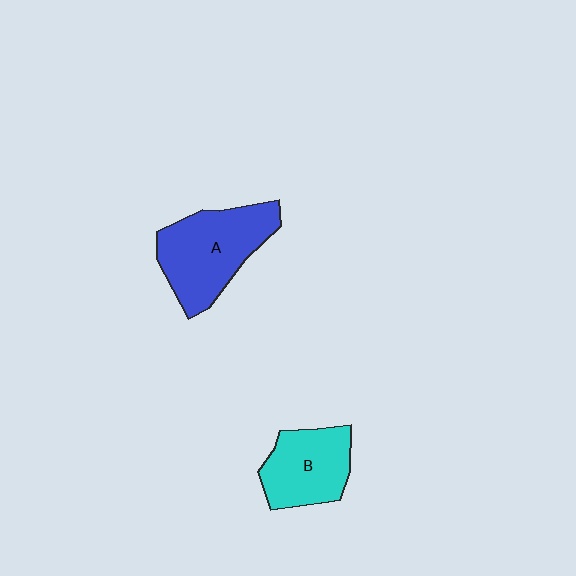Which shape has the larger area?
Shape A (blue).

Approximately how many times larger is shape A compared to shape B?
Approximately 1.3 times.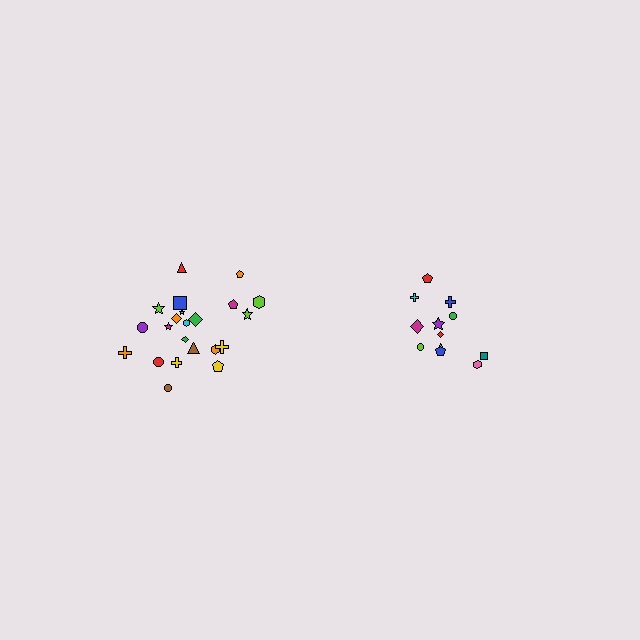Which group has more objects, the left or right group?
The left group.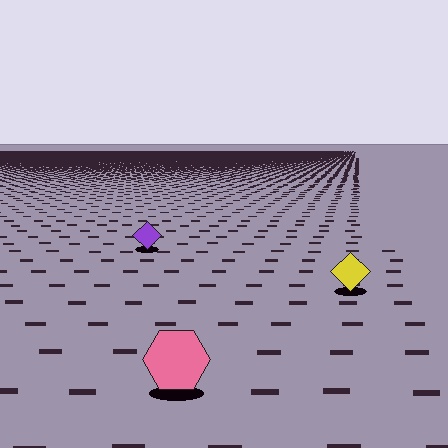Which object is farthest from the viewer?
The purple diamond is farthest from the viewer. It appears smaller and the ground texture around it is denser.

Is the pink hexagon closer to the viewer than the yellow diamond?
Yes. The pink hexagon is closer — you can tell from the texture gradient: the ground texture is coarser near it.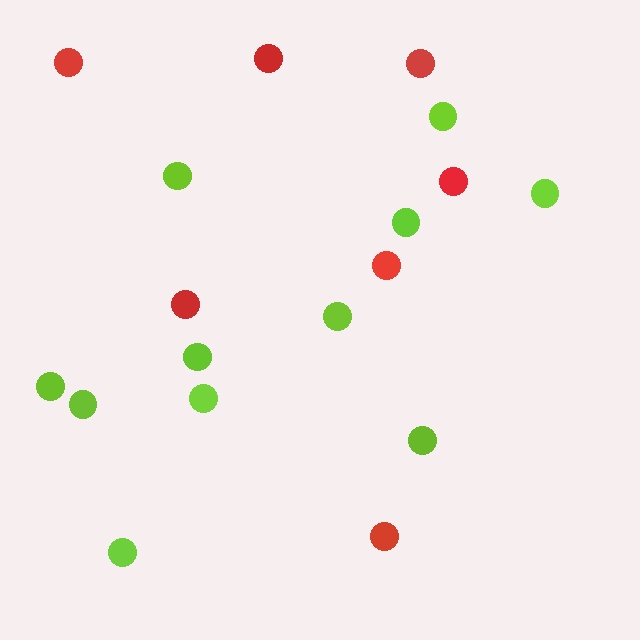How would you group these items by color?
There are 2 groups: one group of lime circles (11) and one group of red circles (7).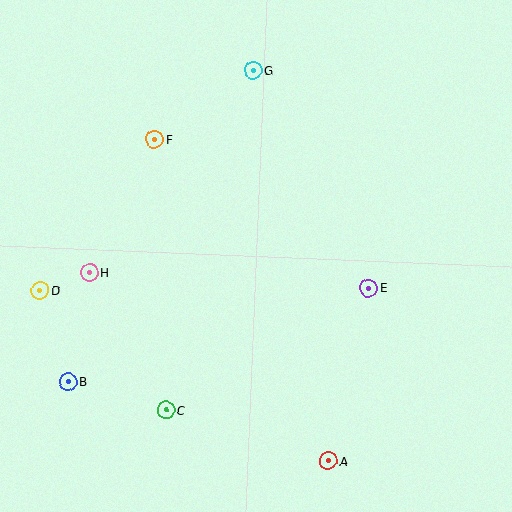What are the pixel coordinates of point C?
Point C is at (166, 410).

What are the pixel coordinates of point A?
Point A is at (329, 461).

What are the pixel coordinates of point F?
Point F is at (155, 140).